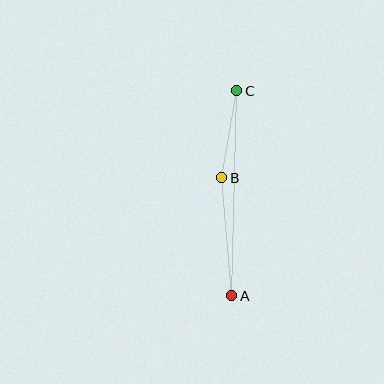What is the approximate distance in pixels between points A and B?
The distance between A and B is approximately 118 pixels.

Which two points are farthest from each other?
Points A and C are farthest from each other.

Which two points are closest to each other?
Points B and C are closest to each other.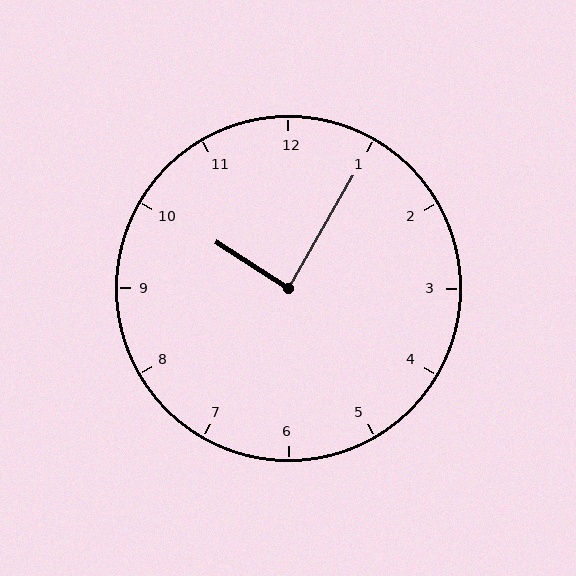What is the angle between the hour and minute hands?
Approximately 88 degrees.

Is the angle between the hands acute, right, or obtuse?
It is right.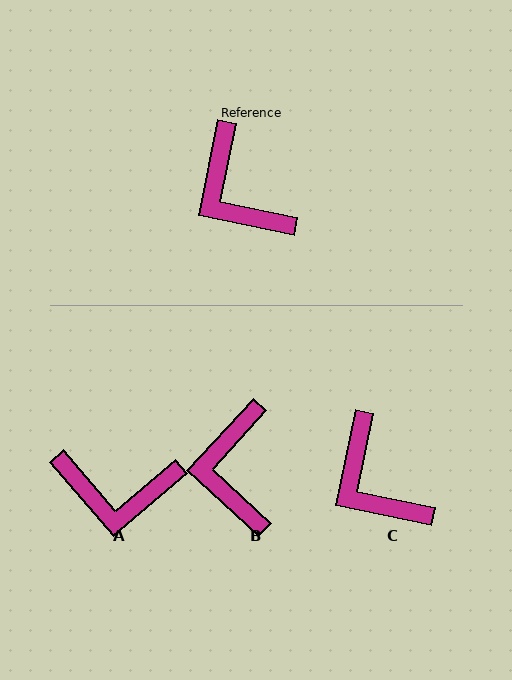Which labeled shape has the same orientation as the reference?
C.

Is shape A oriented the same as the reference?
No, it is off by about 52 degrees.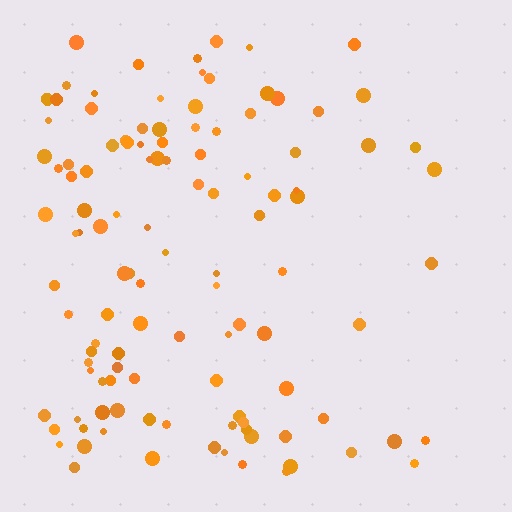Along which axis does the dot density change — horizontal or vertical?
Horizontal.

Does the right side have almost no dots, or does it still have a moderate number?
Still a moderate number, just noticeably fewer than the left.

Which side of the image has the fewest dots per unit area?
The right.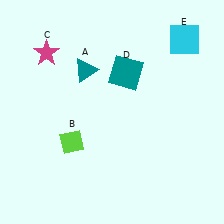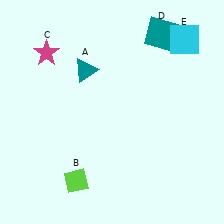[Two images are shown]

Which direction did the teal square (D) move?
The teal square (D) moved up.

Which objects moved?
The objects that moved are: the lime diamond (B), the teal square (D).